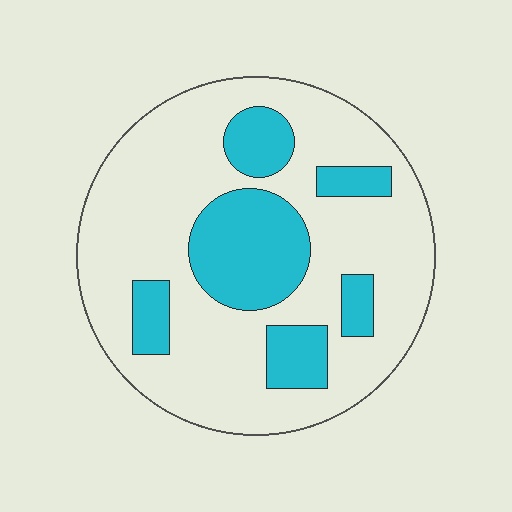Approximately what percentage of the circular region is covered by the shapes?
Approximately 25%.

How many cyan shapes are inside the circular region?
6.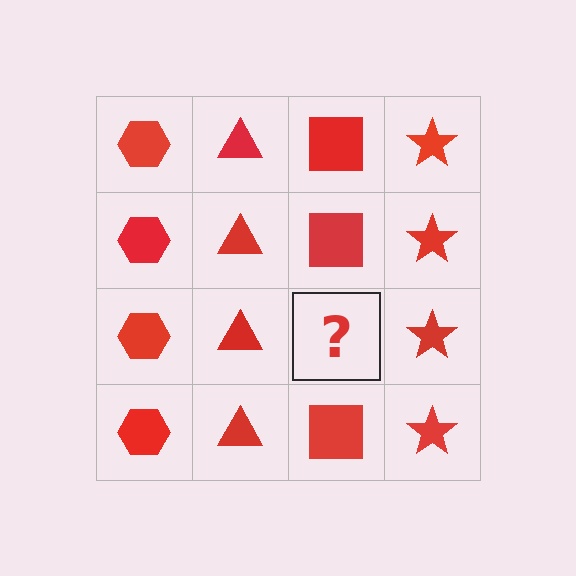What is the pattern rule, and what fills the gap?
The rule is that each column has a consistent shape. The gap should be filled with a red square.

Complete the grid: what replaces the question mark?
The question mark should be replaced with a red square.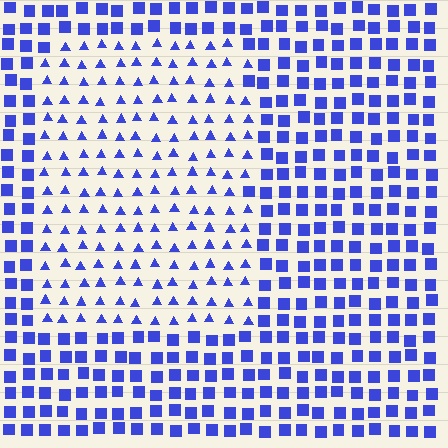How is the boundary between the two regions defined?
The boundary is defined by a change in element shape: triangles inside vs. squares outside. All elements share the same color and spacing.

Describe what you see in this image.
The image is filled with small blue elements arranged in a uniform grid. A rectangle-shaped region contains triangles, while the surrounding area contains squares. The boundary is defined purely by the change in element shape.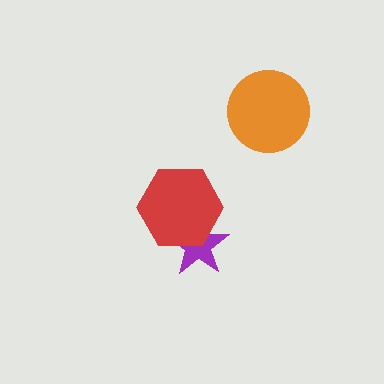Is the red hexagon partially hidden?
No, no other shape covers it.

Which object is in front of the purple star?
The red hexagon is in front of the purple star.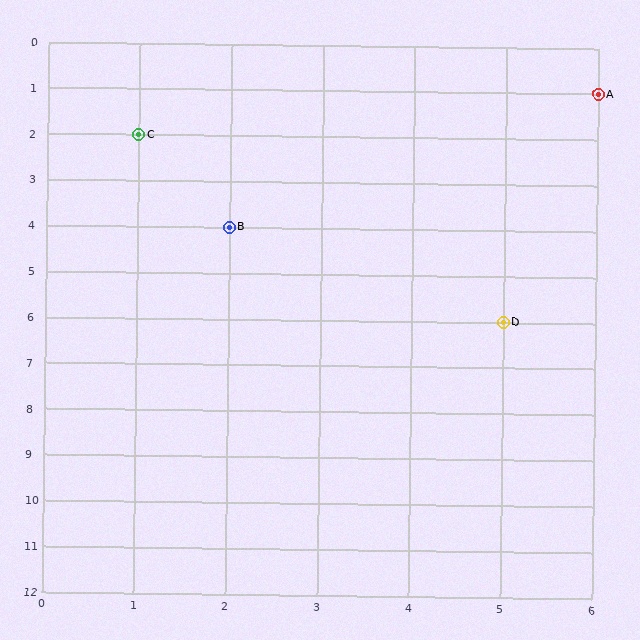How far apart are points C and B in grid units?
Points C and B are 1 column and 2 rows apart (about 2.2 grid units diagonally).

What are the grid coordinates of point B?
Point B is at grid coordinates (2, 4).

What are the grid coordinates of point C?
Point C is at grid coordinates (1, 2).